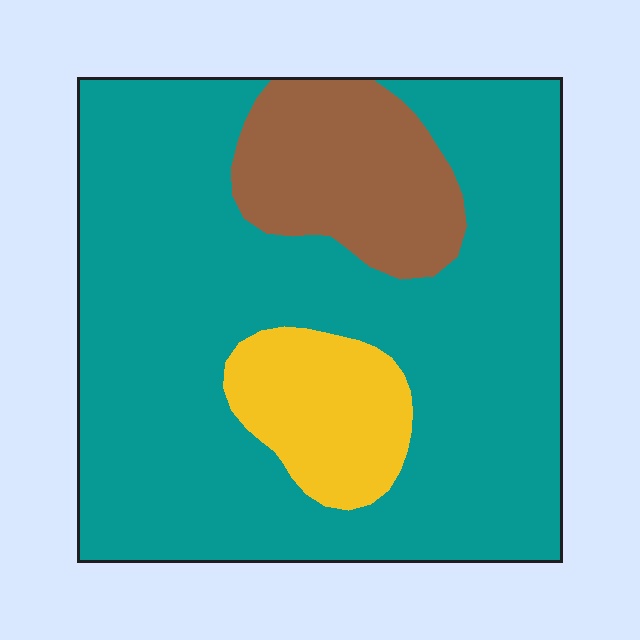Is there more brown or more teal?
Teal.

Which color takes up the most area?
Teal, at roughly 75%.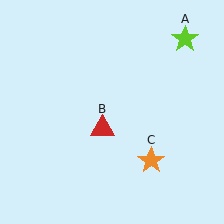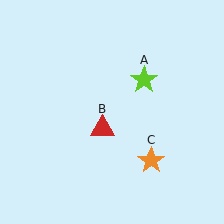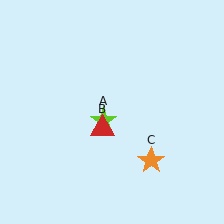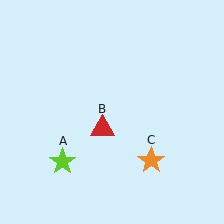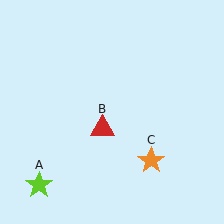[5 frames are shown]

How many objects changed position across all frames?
1 object changed position: lime star (object A).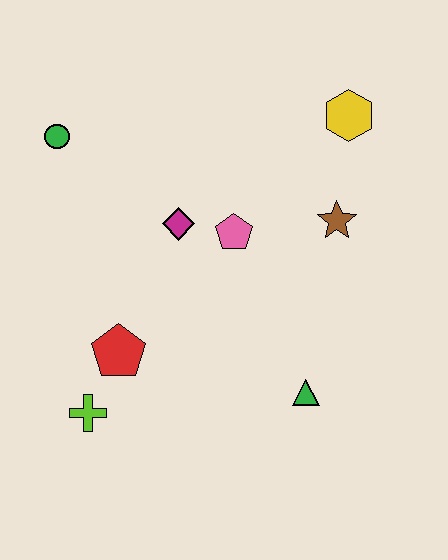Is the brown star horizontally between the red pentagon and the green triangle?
No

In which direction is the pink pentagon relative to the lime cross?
The pink pentagon is above the lime cross.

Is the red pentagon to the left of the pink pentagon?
Yes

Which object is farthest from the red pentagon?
The yellow hexagon is farthest from the red pentagon.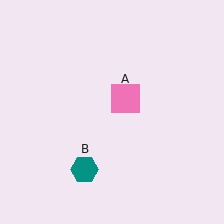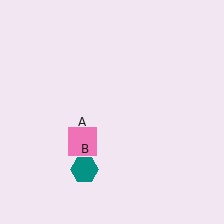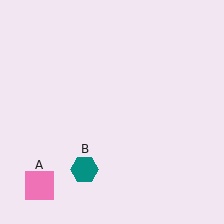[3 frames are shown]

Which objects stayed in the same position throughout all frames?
Teal hexagon (object B) remained stationary.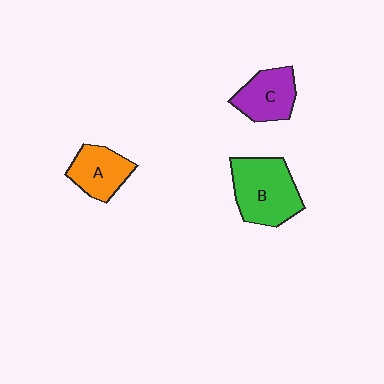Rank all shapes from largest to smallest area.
From largest to smallest: B (green), C (purple), A (orange).